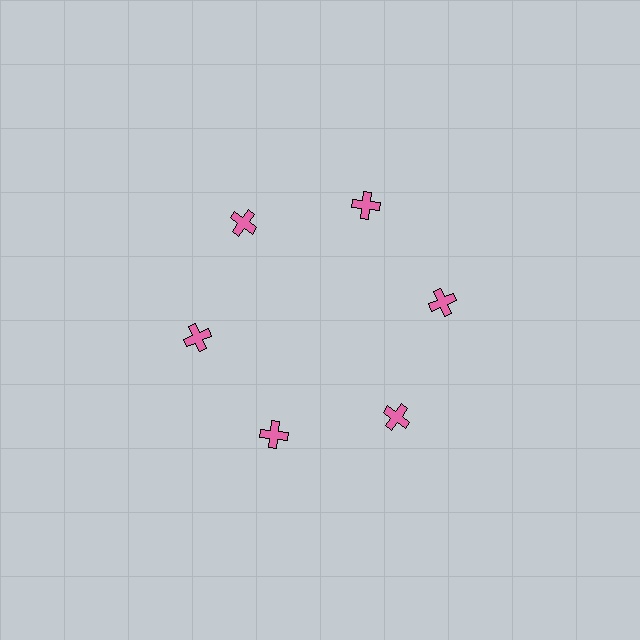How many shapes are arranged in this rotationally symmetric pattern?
There are 6 shapes, arranged in 6 groups of 1.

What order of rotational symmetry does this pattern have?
This pattern has 6-fold rotational symmetry.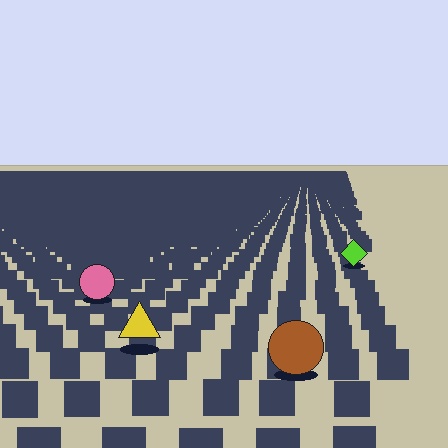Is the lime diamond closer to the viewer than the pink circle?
No. The pink circle is closer — you can tell from the texture gradient: the ground texture is coarser near it.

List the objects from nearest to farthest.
From nearest to farthest: the brown circle, the yellow triangle, the pink circle, the lime diamond.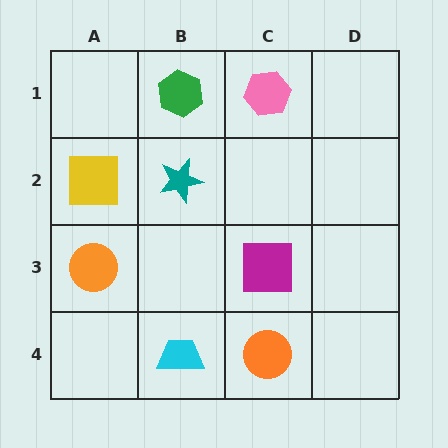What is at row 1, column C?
A pink hexagon.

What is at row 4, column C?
An orange circle.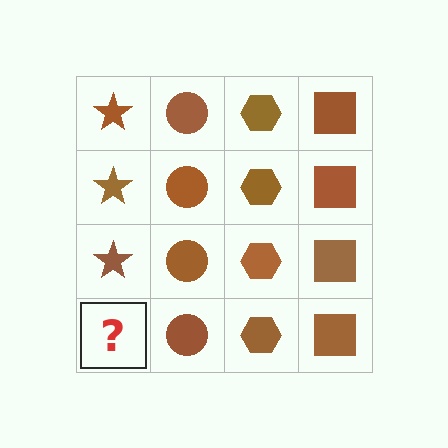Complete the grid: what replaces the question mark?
The question mark should be replaced with a brown star.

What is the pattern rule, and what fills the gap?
The rule is that each column has a consistent shape. The gap should be filled with a brown star.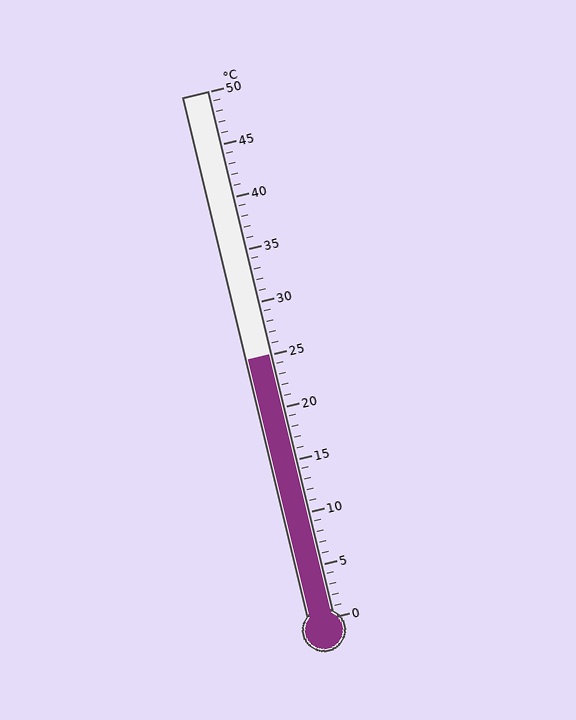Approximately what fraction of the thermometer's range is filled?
The thermometer is filled to approximately 50% of its range.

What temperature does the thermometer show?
The thermometer shows approximately 25°C.